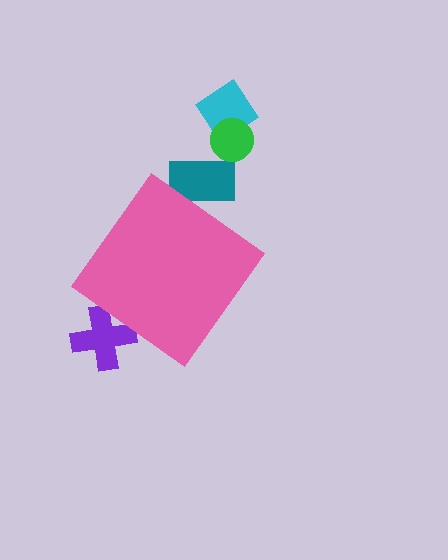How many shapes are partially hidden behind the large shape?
2 shapes are partially hidden.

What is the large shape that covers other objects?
A pink diamond.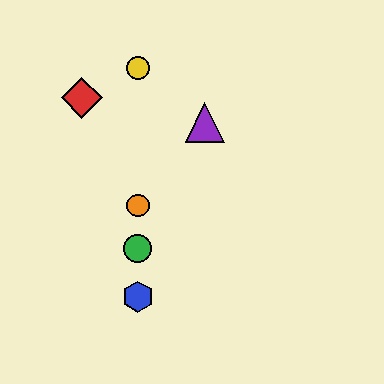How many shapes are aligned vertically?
4 shapes (the blue hexagon, the green circle, the yellow circle, the orange circle) are aligned vertically.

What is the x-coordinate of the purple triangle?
The purple triangle is at x≈205.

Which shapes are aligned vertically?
The blue hexagon, the green circle, the yellow circle, the orange circle are aligned vertically.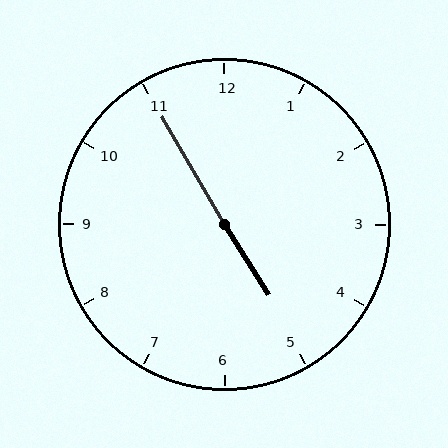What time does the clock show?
4:55.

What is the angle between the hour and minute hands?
Approximately 178 degrees.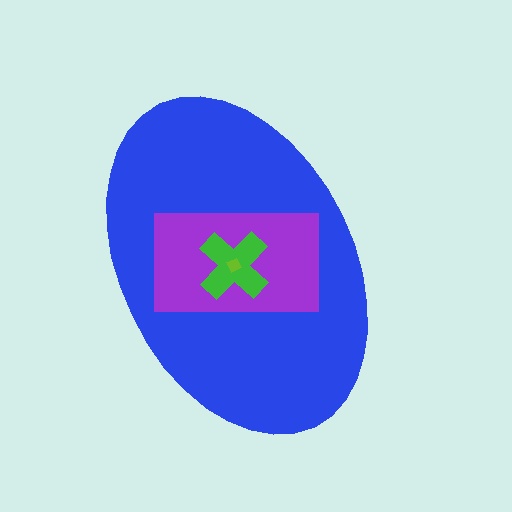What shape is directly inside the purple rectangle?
The green cross.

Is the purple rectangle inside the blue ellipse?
Yes.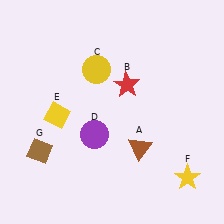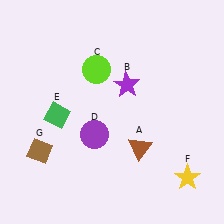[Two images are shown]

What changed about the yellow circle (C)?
In Image 1, C is yellow. In Image 2, it changed to lime.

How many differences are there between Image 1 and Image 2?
There are 3 differences between the two images.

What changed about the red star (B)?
In Image 1, B is red. In Image 2, it changed to purple.